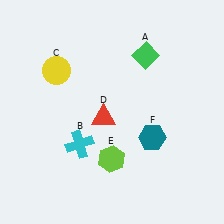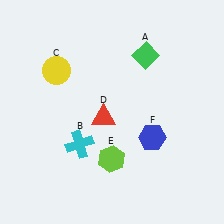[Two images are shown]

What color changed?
The hexagon (F) changed from teal in Image 1 to blue in Image 2.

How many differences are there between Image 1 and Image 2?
There is 1 difference between the two images.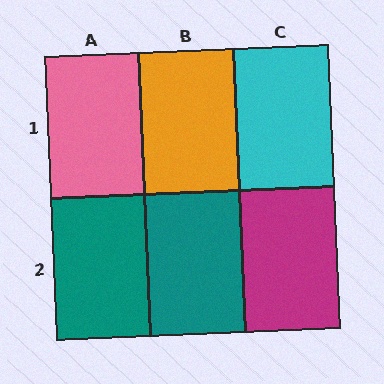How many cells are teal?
2 cells are teal.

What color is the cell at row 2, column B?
Teal.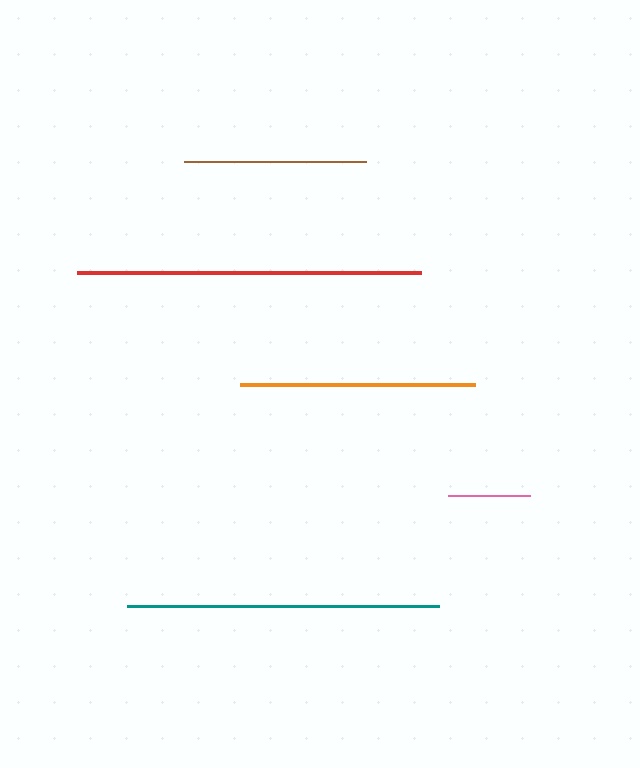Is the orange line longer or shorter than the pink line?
The orange line is longer than the pink line.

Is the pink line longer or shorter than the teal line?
The teal line is longer than the pink line.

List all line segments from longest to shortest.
From longest to shortest: red, teal, orange, brown, pink.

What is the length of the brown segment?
The brown segment is approximately 181 pixels long.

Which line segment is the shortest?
The pink line is the shortest at approximately 82 pixels.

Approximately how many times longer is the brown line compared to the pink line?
The brown line is approximately 2.2 times the length of the pink line.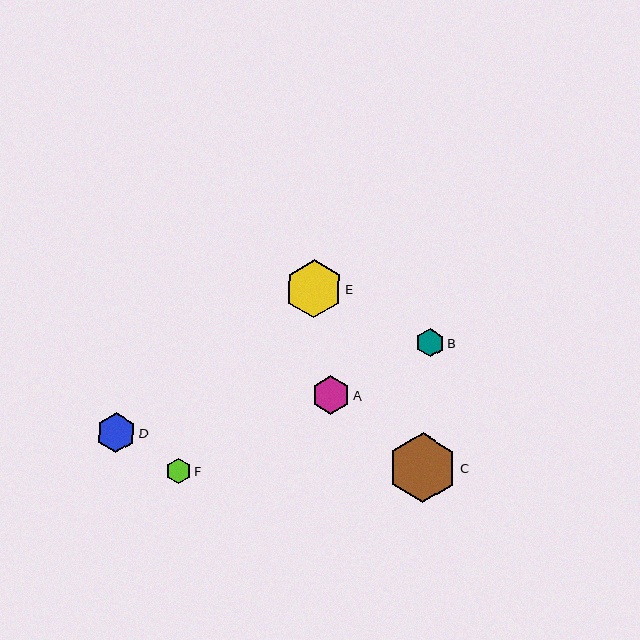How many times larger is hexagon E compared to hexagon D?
Hexagon E is approximately 1.5 times the size of hexagon D.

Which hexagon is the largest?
Hexagon C is the largest with a size of approximately 69 pixels.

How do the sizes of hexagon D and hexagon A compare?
Hexagon D and hexagon A are approximately the same size.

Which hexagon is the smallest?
Hexagon F is the smallest with a size of approximately 25 pixels.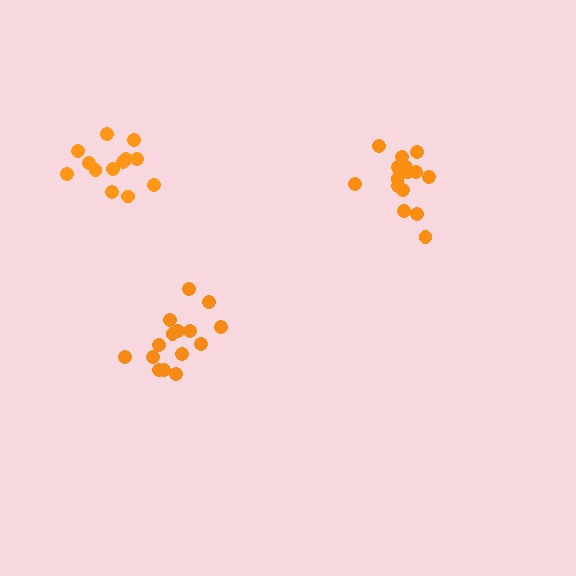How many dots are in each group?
Group 1: 17 dots, Group 2: 13 dots, Group 3: 15 dots (45 total).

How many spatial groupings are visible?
There are 3 spatial groupings.